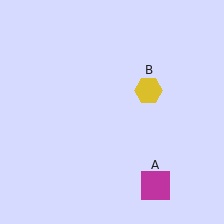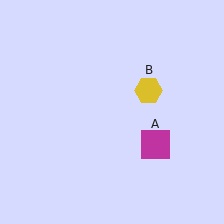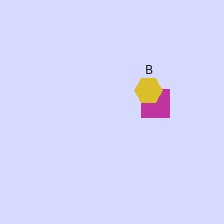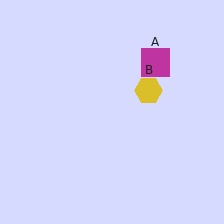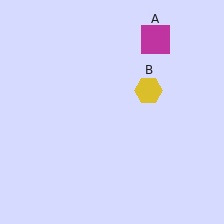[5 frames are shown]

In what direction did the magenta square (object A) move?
The magenta square (object A) moved up.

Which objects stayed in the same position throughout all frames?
Yellow hexagon (object B) remained stationary.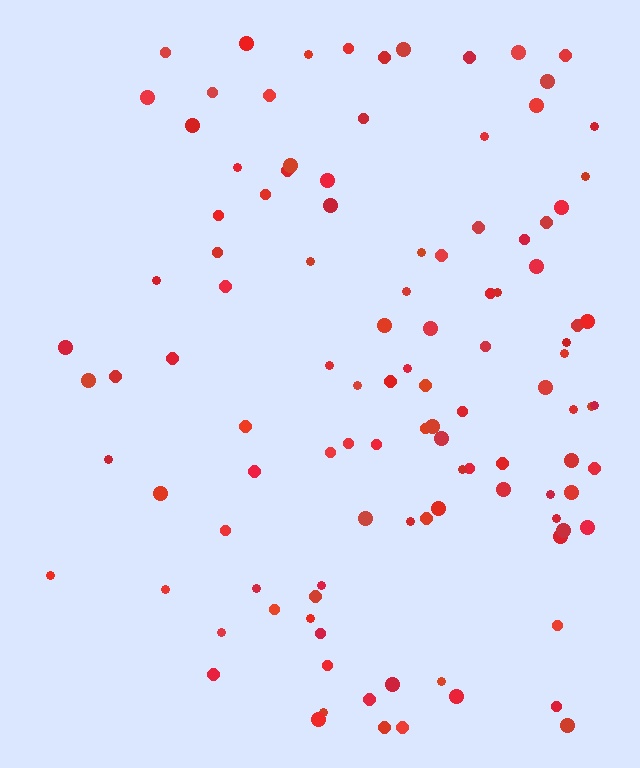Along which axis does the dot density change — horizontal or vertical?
Horizontal.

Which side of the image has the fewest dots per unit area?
The left.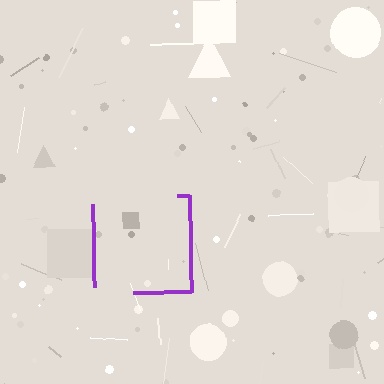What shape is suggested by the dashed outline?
The dashed outline suggests a square.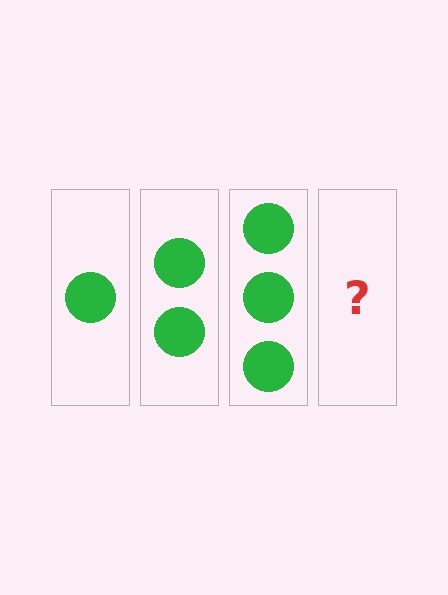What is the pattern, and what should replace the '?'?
The pattern is that each step adds one more circle. The '?' should be 4 circles.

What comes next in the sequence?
The next element should be 4 circles.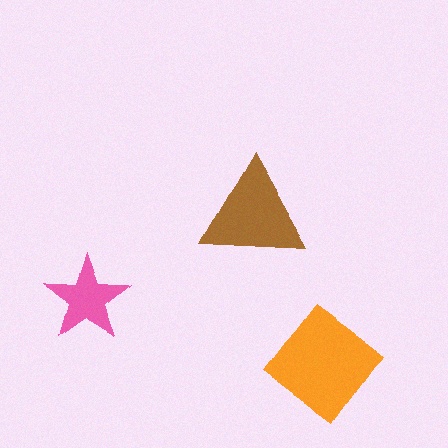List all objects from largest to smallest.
The orange diamond, the brown triangle, the pink star.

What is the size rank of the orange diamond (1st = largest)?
1st.